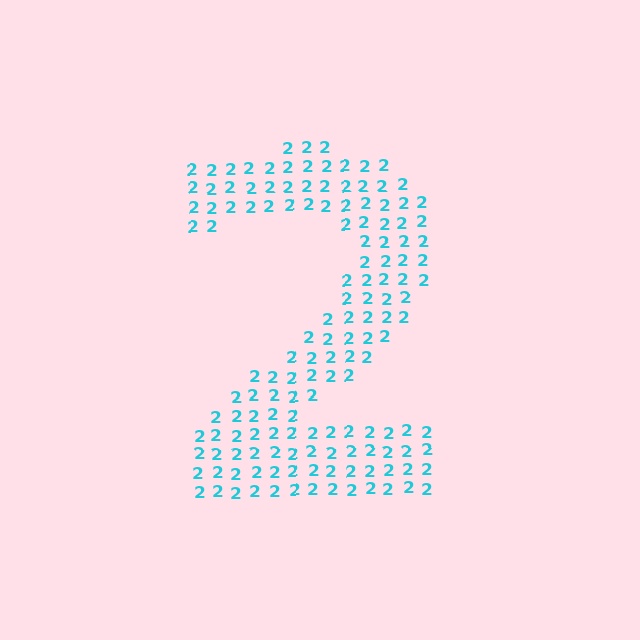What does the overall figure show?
The overall figure shows the digit 2.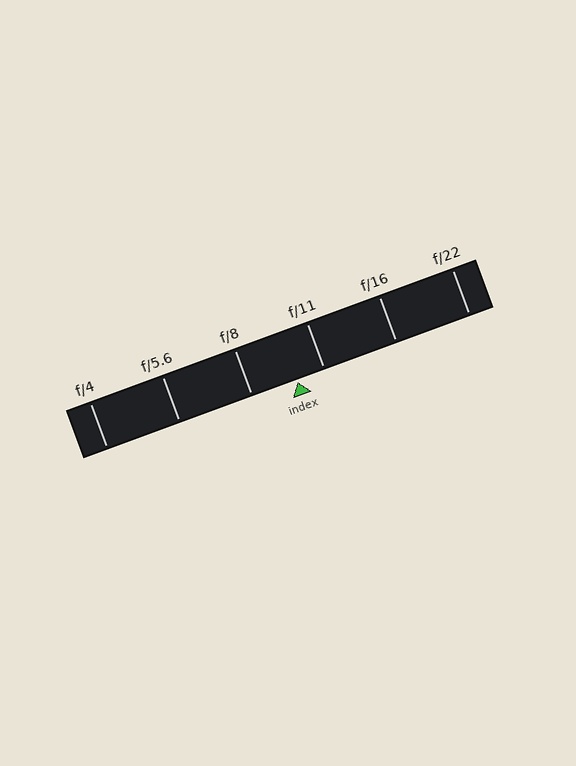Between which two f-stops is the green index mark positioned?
The index mark is between f/8 and f/11.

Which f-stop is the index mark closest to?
The index mark is closest to f/11.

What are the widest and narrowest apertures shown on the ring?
The widest aperture shown is f/4 and the narrowest is f/22.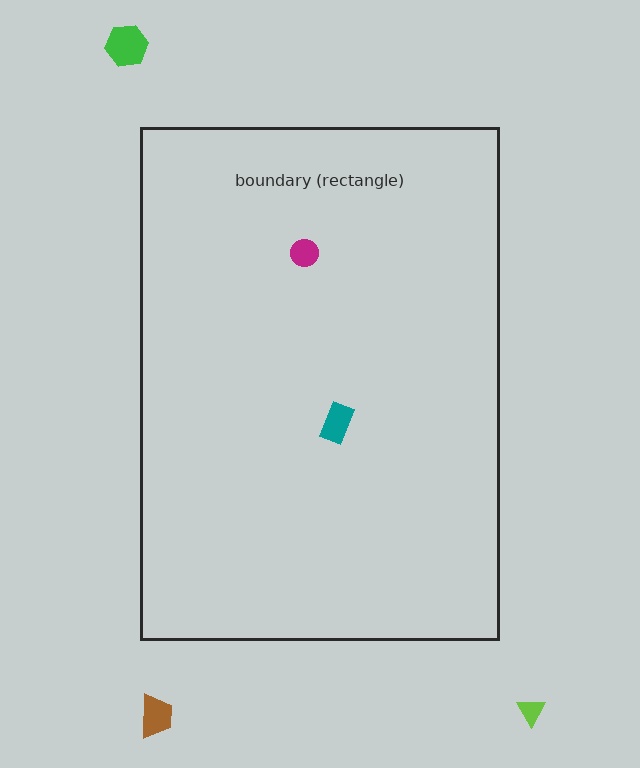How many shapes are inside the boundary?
2 inside, 3 outside.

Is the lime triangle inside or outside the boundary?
Outside.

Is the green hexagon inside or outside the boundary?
Outside.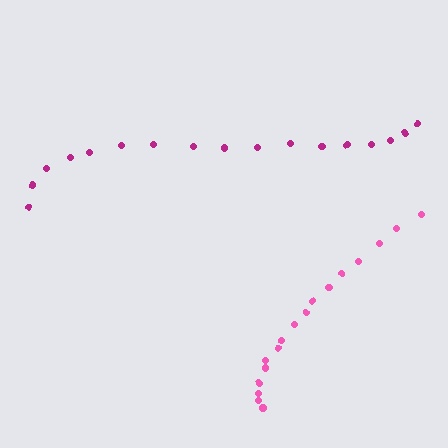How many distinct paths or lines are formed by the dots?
There are 2 distinct paths.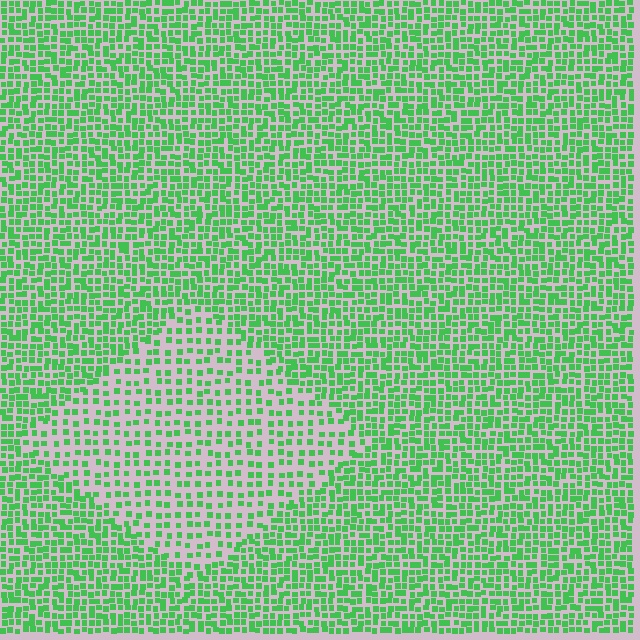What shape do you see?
I see a diamond.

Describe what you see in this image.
The image contains small green elements arranged at two different densities. A diamond-shaped region is visible where the elements are less densely packed than the surrounding area.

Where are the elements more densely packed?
The elements are more densely packed outside the diamond boundary.